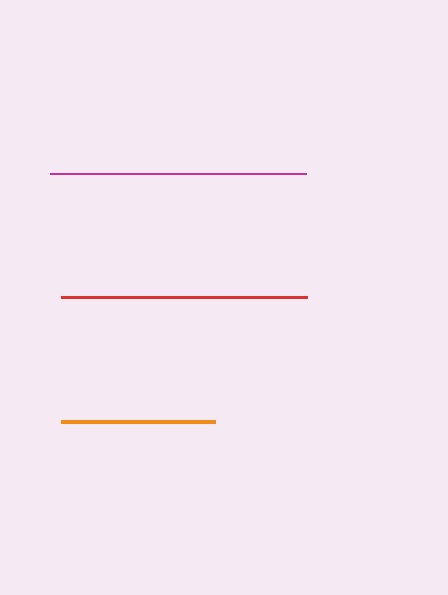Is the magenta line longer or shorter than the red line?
The magenta line is longer than the red line.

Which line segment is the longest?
The magenta line is the longest at approximately 256 pixels.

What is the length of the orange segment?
The orange segment is approximately 154 pixels long.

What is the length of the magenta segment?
The magenta segment is approximately 256 pixels long.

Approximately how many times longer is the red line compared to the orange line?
The red line is approximately 1.6 times the length of the orange line.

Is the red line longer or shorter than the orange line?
The red line is longer than the orange line.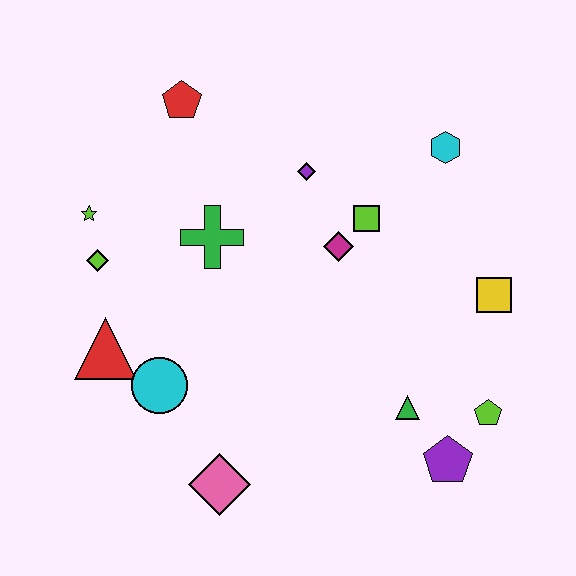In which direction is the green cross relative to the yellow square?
The green cross is to the left of the yellow square.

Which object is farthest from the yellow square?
The lime star is farthest from the yellow square.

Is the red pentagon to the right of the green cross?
No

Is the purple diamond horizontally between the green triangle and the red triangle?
Yes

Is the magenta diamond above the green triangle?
Yes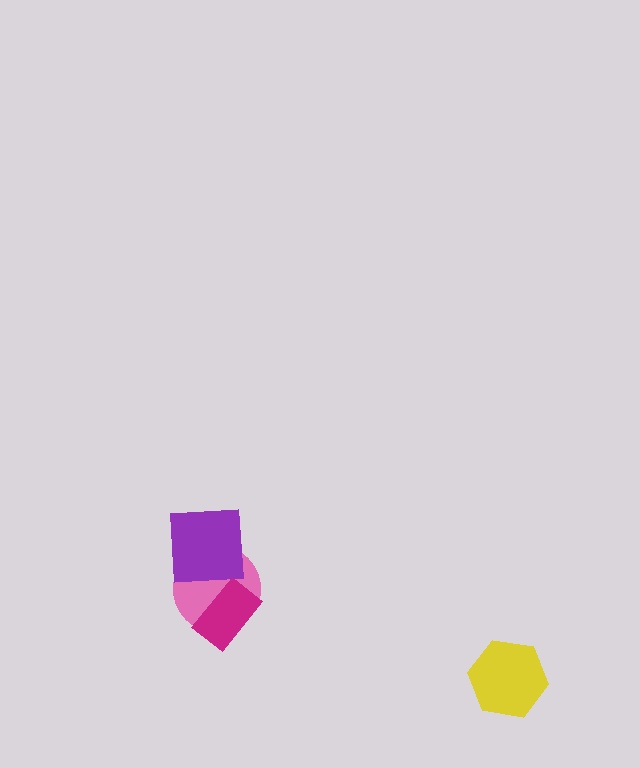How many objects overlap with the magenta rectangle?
2 objects overlap with the magenta rectangle.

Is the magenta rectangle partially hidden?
Yes, it is partially covered by another shape.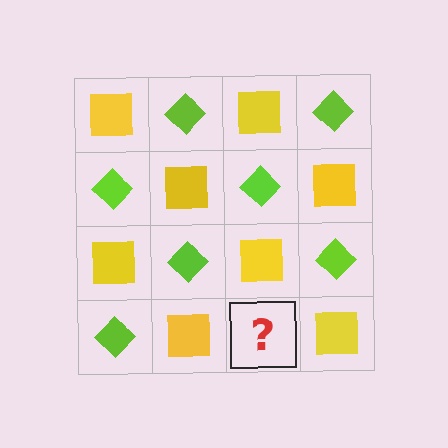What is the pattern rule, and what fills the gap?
The rule is that it alternates yellow square and lime diamond in a checkerboard pattern. The gap should be filled with a lime diamond.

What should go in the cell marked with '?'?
The missing cell should contain a lime diamond.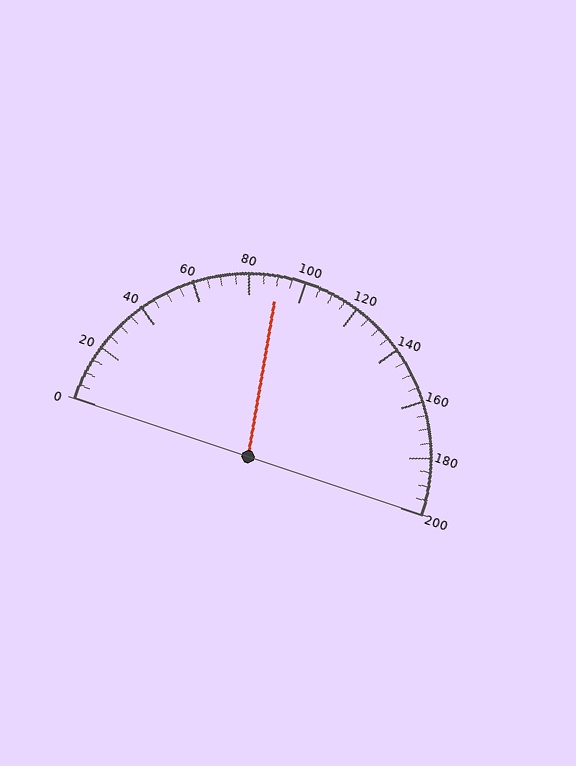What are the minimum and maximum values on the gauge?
The gauge ranges from 0 to 200.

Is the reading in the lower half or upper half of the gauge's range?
The reading is in the lower half of the range (0 to 200).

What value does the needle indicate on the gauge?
The needle indicates approximately 90.